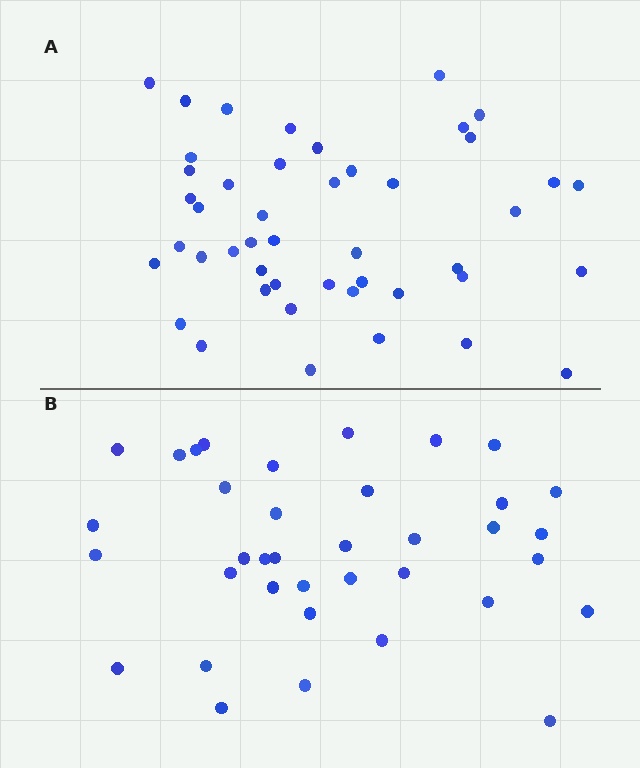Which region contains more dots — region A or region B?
Region A (the top region) has more dots.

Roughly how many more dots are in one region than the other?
Region A has roughly 8 or so more dots than region B.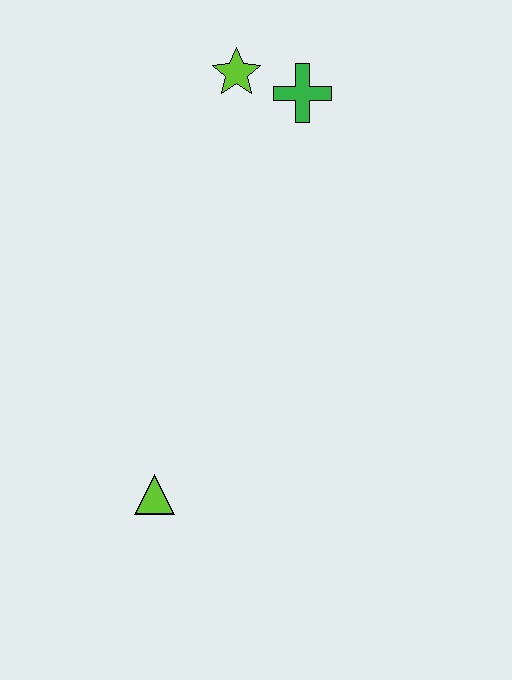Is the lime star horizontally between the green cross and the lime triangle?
Yes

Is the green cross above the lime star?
No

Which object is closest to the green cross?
The lime star is closest to the green cross.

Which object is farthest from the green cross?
The lime triangle is farthest from the green cross.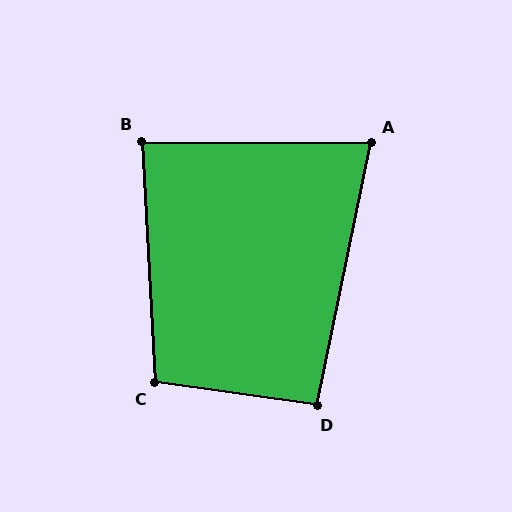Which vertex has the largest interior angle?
C, at approximately 101 degrees.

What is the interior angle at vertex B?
Approximately 86 degrees (approximately right).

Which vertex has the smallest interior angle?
A, at approximately 79 degrees.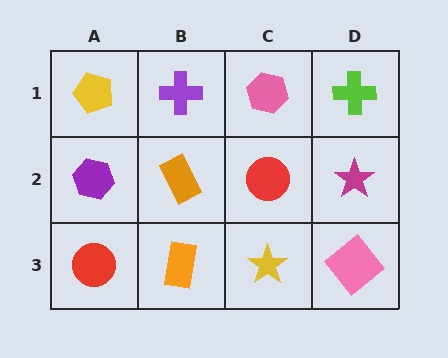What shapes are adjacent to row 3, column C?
A red circle (row 2, column C), an orange rectangle (row 3, column B), a pink diamond (row 3, column D).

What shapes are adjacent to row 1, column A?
A purple hexagon (row 2, column A), a purple cross (row 1, column B).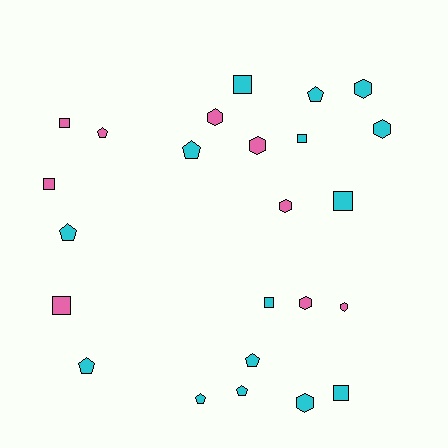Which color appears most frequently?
Cyan, with 15 objects.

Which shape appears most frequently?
Square, with 8 objects.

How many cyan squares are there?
There are 5 cyan squares.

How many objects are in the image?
There are 24 objects.